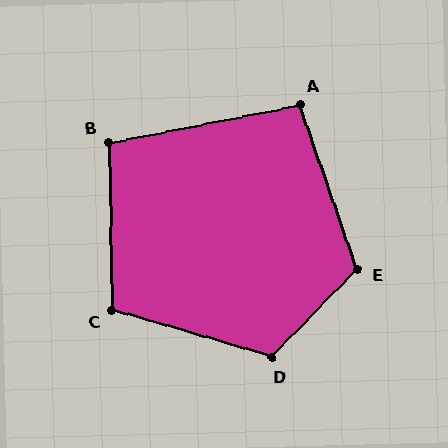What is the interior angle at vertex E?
Approximately 116 degrees (obtuse).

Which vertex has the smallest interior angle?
A, at approximately 98 degrees.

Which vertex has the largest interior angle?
D, at approximately 118 degrees.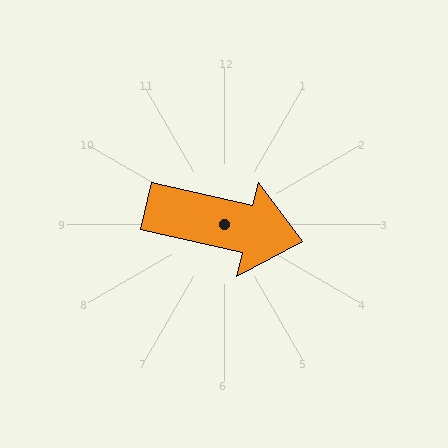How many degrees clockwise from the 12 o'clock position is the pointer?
Approximately 103 degrees.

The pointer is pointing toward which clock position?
Roughly 3 o'clock.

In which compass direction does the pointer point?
East.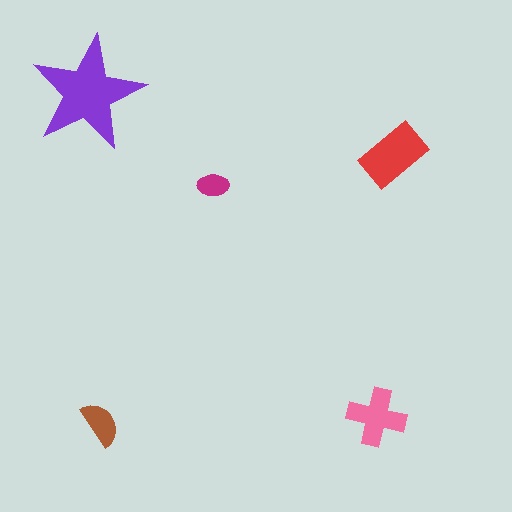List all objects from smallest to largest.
The magenta ellipse, the brown semicircle, the pink cross, the red rectangle, the purple star.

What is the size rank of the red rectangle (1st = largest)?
2nd.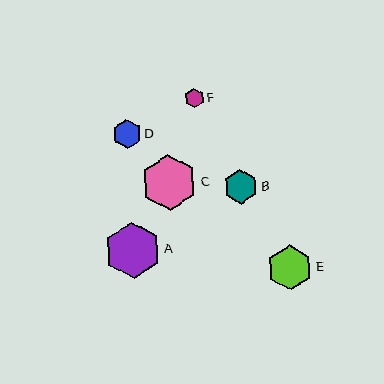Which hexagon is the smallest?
Hexagon F is the smallest with a size of approximately 19 pixels.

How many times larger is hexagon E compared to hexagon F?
Hexagon E is approximately 2.3 times the size of hexagon F.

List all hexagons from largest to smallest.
From largest to smallest: A, C, E, B, D, F.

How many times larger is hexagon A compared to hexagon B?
Hexagon A is approximately 1.6 times the size of hexagon B.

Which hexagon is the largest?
Hexagon A is the largest with a size of approximately 56 pixels.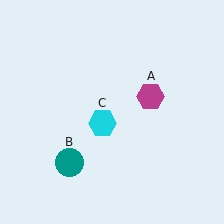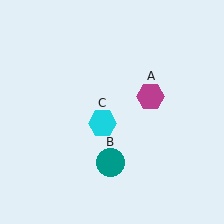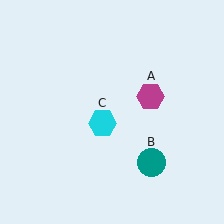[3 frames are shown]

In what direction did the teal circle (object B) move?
The teal circle (object B) moved right.